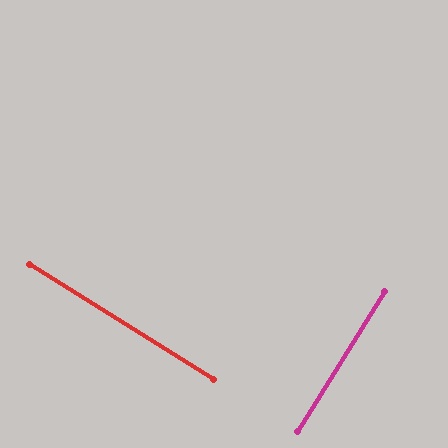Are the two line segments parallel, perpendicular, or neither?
Perpendicular — they meet at approximately 90°.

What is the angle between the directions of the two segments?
Approximately 90 degrees.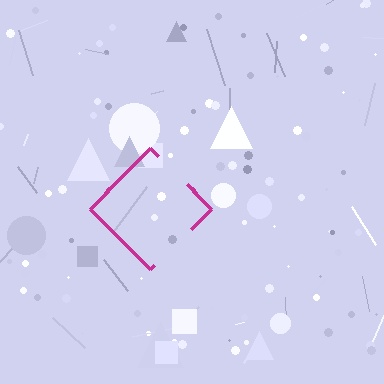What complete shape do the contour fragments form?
The contour fragments form a diamond.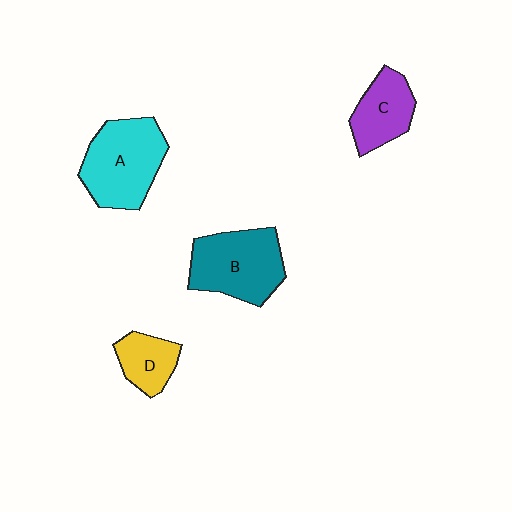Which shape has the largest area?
Shape A (cyan).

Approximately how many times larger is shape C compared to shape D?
Approximately 1.3 times.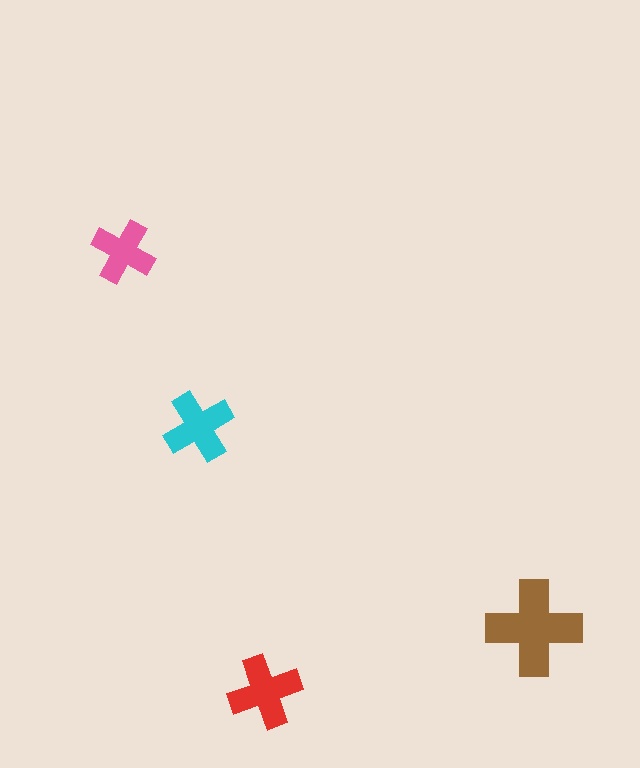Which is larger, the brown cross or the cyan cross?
The brown one.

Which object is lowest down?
The red cross is bottommost.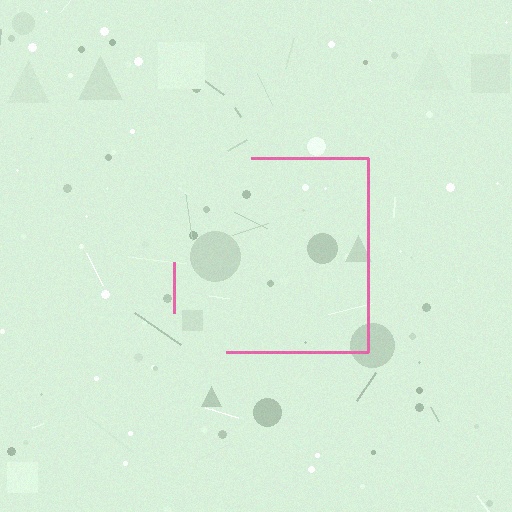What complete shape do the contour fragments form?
The contour fragments form a square.